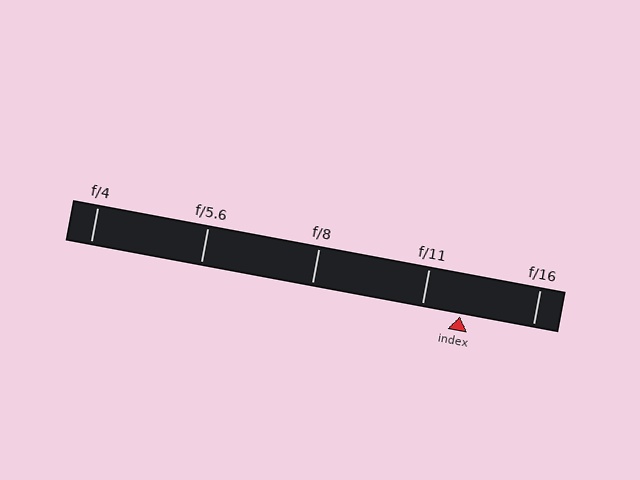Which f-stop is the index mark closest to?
The index mark is closest to f/11.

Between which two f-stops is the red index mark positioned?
The index mark is between f/11 and f/16.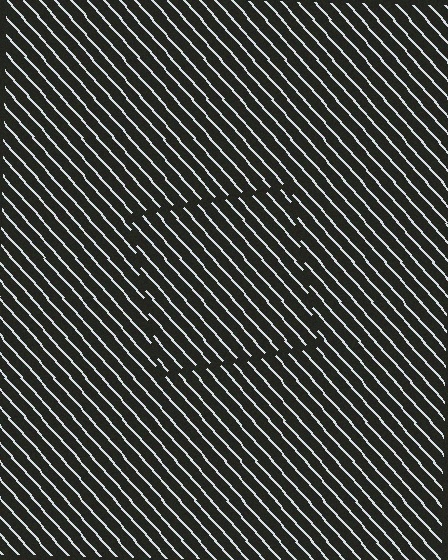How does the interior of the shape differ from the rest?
The interior of the shape contains the same grating, shifted by half a period — the contour is defined by the phase discontinuity where line-ends from the inner and outer gratings abut.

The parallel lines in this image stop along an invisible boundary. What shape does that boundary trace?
An illusory square. The interior of the shape contains the same grating, shifted by half a period — the contour is defined by the phase discontinuity where line-ends from the inner and outer gratings abut.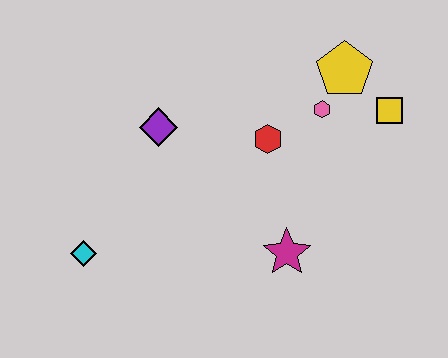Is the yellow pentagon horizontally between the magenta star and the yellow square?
Yes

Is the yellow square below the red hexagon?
No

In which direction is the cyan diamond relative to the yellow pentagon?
The cyan diamond is to the left of the yellow pentagon.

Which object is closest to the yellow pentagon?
The pink hexagon is closest to the yellow pentagon.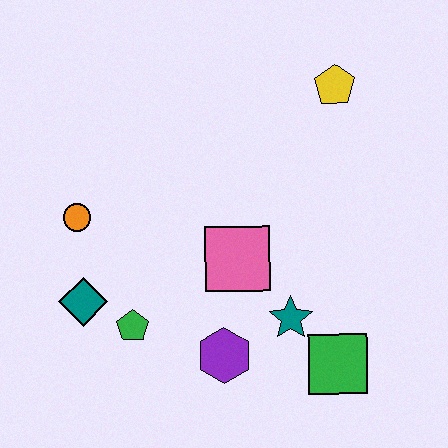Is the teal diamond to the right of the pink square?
No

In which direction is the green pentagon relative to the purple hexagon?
The green pentagon is to the left of the purple hexagon.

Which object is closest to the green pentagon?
The teal diamond is closest to the green pentagon.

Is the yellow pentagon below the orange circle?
No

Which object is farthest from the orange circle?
The green square is farthest from the orange circle.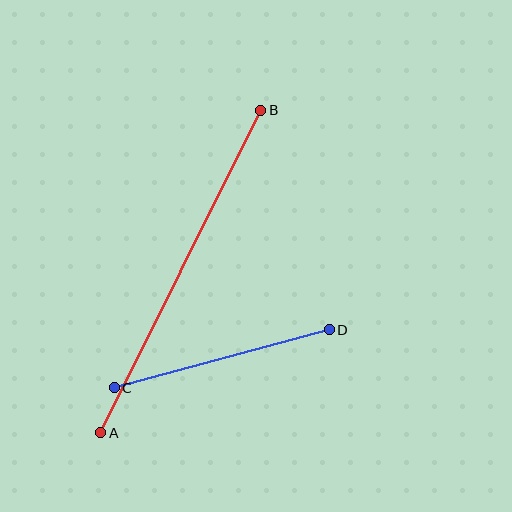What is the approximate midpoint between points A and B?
The midpoint is at approximately (181, 271) pixels.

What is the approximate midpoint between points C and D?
The midpoint is at approximately (222, 359) pixels.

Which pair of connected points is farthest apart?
Points A and B are farthest apart.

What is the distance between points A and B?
The distance is approximately 360 pixels.